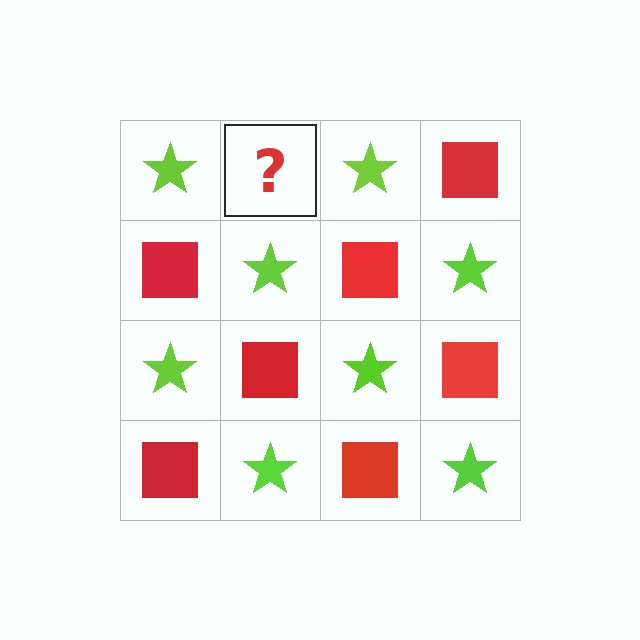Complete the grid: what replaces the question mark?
The question mark should be replaced with a red square.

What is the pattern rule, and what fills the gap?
The rule is that it alternates lime star and red square in a checkerboard pattern. The gap should be filled with a red square.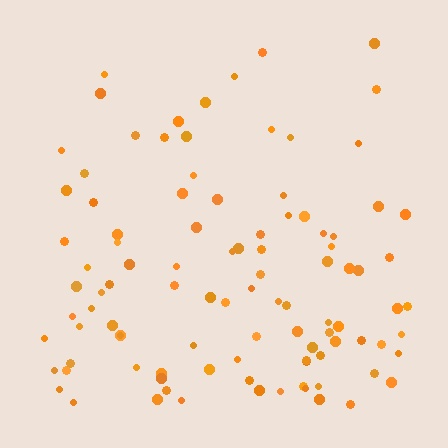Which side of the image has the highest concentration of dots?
The bottom.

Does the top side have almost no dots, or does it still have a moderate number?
Still a moderate number, just noticeably fewer than the bottom.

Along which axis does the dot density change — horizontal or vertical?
Vertical.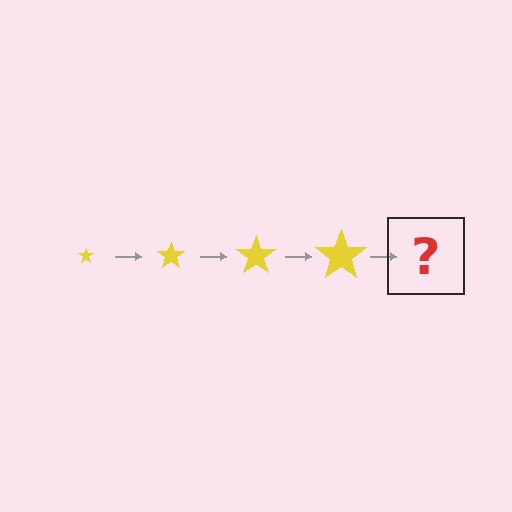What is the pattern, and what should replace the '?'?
The pattern is that the star gets progressively larger each step. The '?' should be a yellow star, larger than the previous one.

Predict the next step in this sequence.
The next step is a yellow star, larger than the previous one.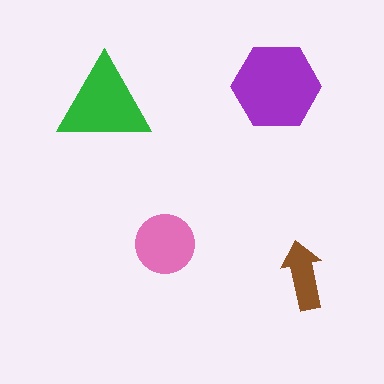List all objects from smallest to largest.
The brown arrow, the pink circle, the green triangle, the purple hexagon.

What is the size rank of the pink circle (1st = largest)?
3rd.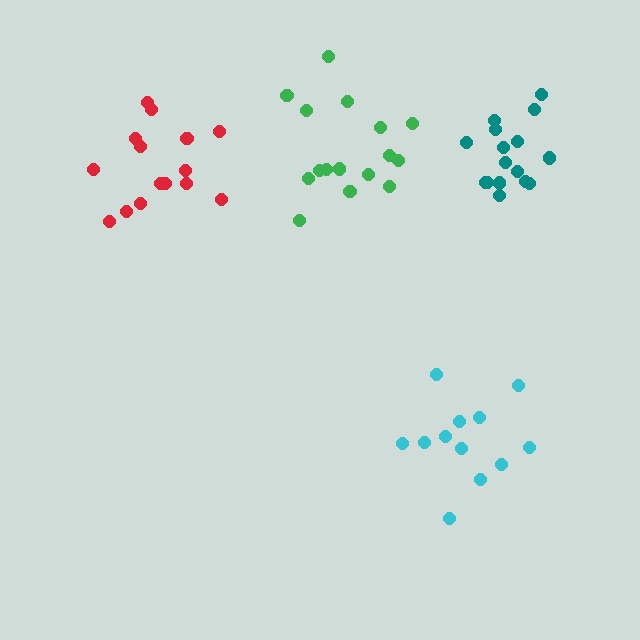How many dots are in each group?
Group 1: 15 dots, Group 2: 12 dots, Group 3: 16 dots, Group 4: 16 dots (59 total).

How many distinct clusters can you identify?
There are 4 distinct clusters.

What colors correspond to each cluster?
The clusters are colored: red, cyan, teal, green.